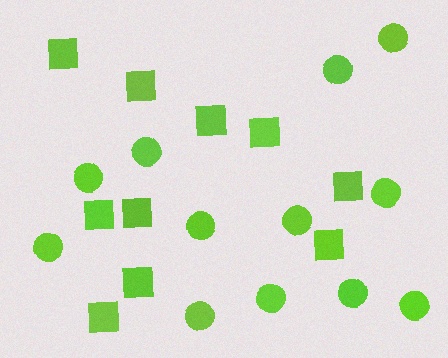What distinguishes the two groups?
There are 2 groups: one group of squares (10) and one group of circles (12).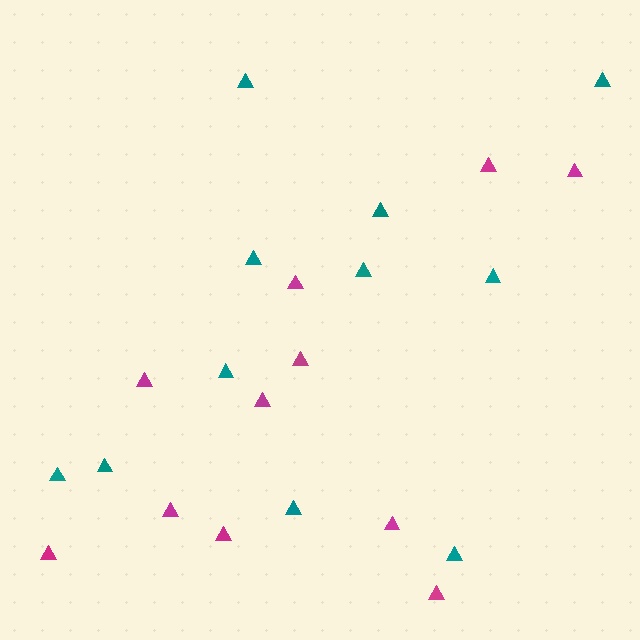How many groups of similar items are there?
There are 2 groups: one group of magenta triangles (11) and one group of teal triangles (11).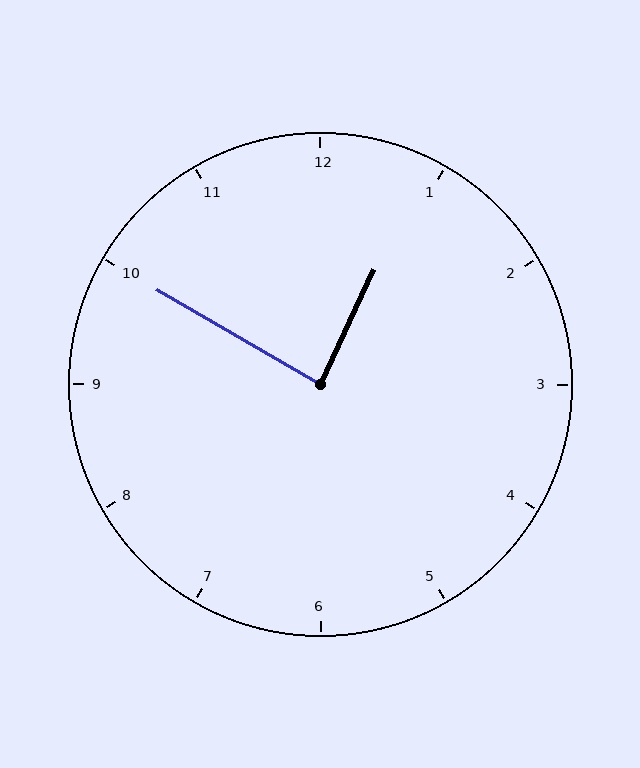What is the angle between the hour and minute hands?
Approximately 85 degrees.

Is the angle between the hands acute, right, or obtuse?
It is right.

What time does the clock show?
12:50.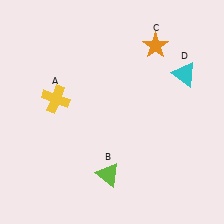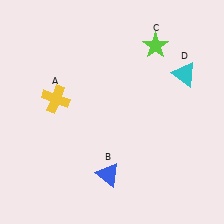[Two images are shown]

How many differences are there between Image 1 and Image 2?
There are 2 differences between the two images.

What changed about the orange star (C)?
In Image 1, C is orange. In Image 2, it changed to lime.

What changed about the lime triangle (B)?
In Image 1, B is lime. In Image 2, it changed to blue.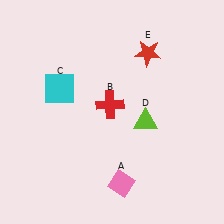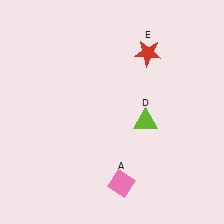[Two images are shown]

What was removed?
The cyan square (C), the red cross (B) were removed in Image 2.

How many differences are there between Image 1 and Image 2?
There are 2 differences between the two images.